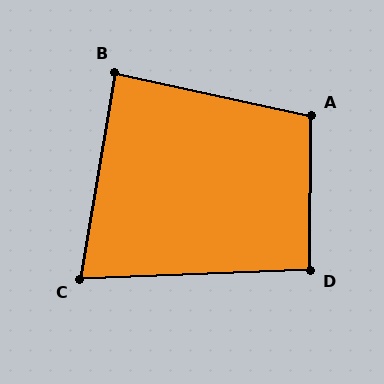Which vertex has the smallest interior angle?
C, at approximately 78 degrees.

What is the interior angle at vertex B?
Approximately 87 degrees (approximately right).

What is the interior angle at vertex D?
Approximately 93 degrees (approximately right).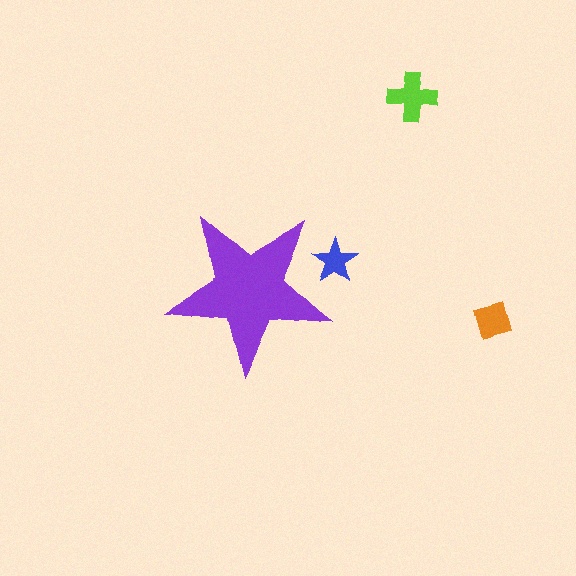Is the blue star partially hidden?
Yes, the blue star is partially hidden behind the purple star.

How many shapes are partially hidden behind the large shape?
1 shape is partially hidden.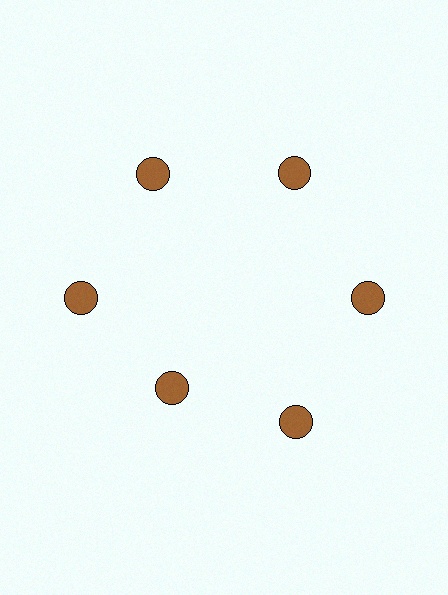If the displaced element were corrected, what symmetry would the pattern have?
It would have 6-fold rotational symmetry — the pattern would map onto itself every 60 degrees.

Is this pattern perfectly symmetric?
No. The 6 brown circles are arranged in a ring, but one element near the 7 o'clock position is pulled inward toward the center, breaking the 6-fold rotational symmetry.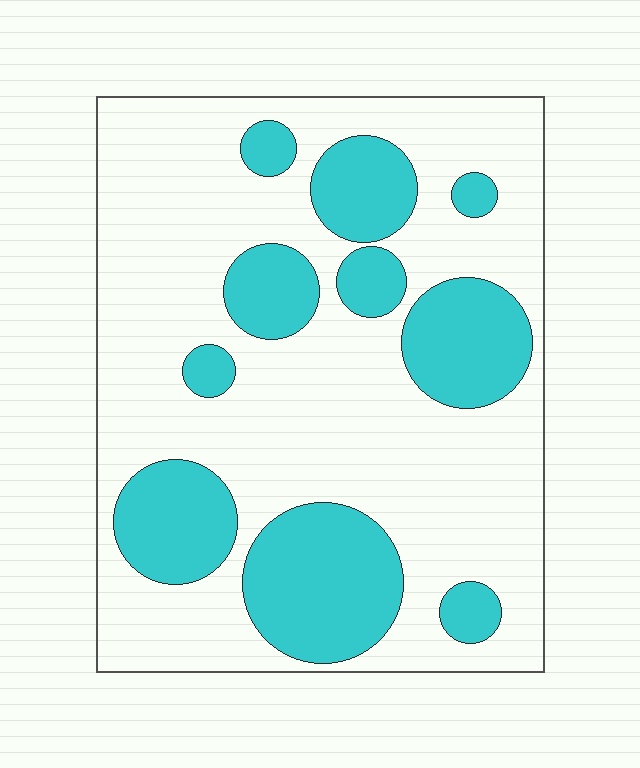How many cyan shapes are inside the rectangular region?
10.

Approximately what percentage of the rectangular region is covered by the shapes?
Approximately 30%.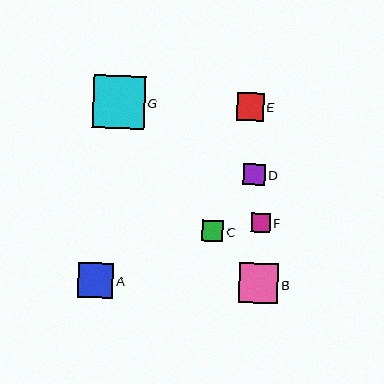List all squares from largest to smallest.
From largest to smallest: G, B, A, E, D, C, F.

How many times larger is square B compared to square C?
Square B is approximately 1.9 times the size of square C.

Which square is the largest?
Square G is the largest with a size of approximately 52 pixels.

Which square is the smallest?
Square F is the smallest with a size of approximately 19 pixels.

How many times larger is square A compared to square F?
Square A is approximately 1.8 times the size of square F.